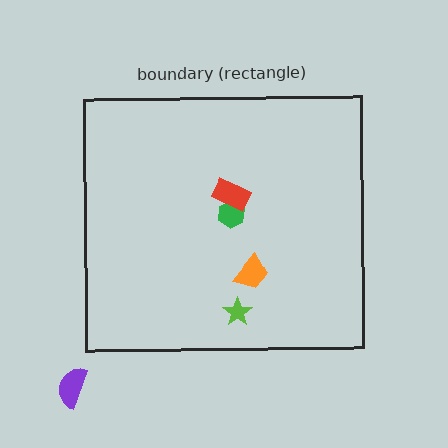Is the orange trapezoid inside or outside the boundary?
Inside.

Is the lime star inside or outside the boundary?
Inside.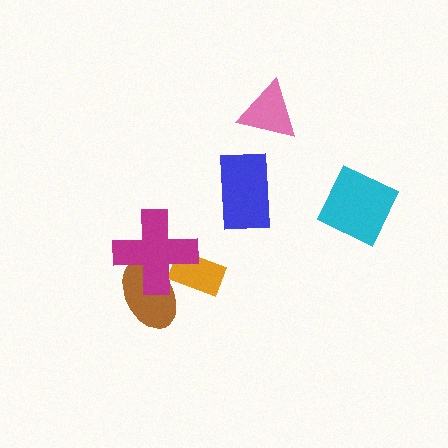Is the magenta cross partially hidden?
No, no other shape covers it.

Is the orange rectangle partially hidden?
Yes, it is partially covered by another shape.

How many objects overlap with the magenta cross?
2 objects overlap with the magenta cross.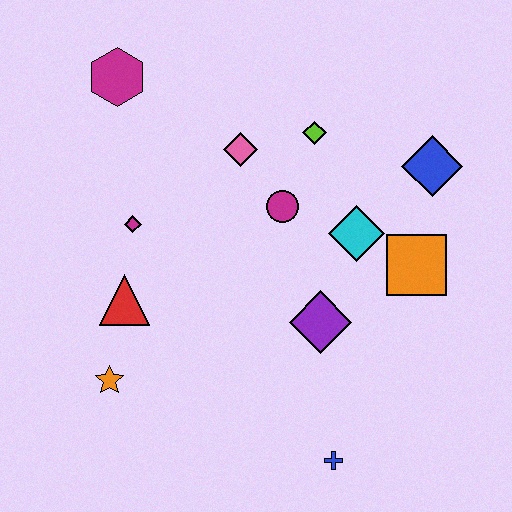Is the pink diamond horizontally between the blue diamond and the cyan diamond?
No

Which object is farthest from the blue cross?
The magenta hexagon is farthest from the blue cross.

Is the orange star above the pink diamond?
No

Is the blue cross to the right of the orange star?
Yes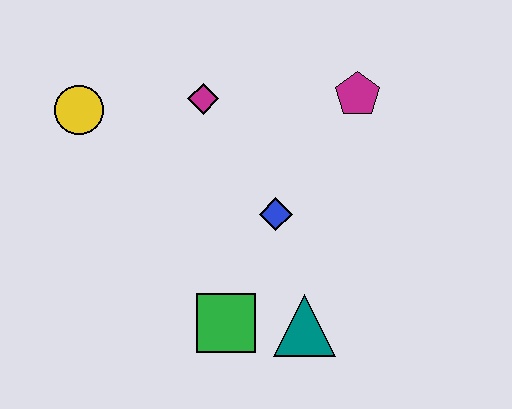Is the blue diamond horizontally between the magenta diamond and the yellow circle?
No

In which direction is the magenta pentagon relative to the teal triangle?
The magenta pentagon is above the teal triangle.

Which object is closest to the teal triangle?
The green square is closest to the teal triangle.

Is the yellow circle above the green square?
Yes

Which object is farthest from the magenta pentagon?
The yellow circle is farthest from the magenta pentagon.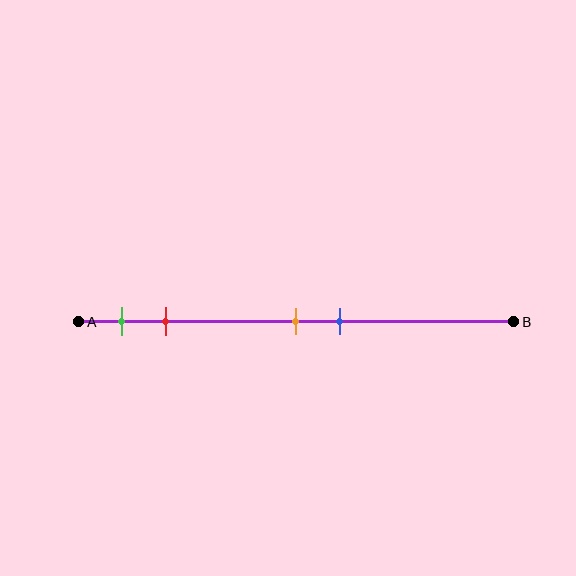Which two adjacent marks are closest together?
The orange and blue marks are the closest adjacent pair.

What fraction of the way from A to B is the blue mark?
The blue mark is approximately 60% (0.6) of the way from A to B.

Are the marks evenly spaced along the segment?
No, the marks are not evenly spaced.